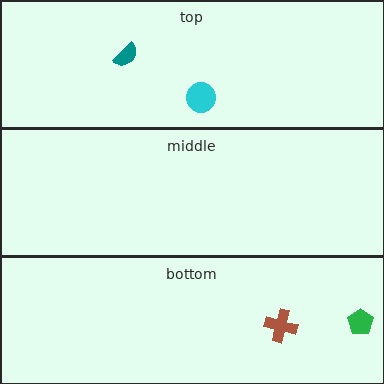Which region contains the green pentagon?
The bottom region.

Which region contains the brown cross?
The bottom region.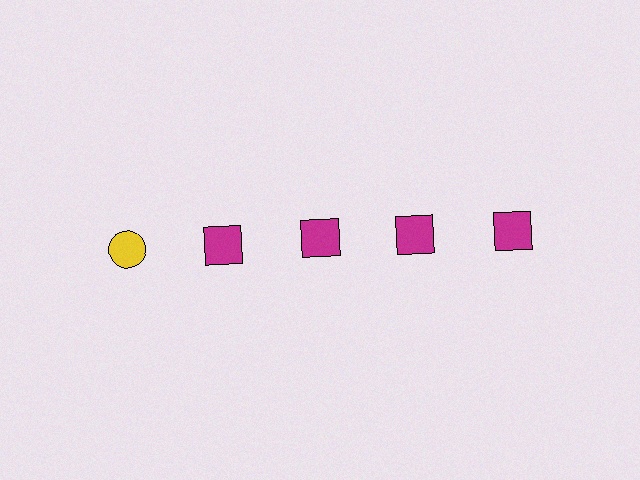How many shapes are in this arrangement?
There are 5 shapes arranged in a grid pattern.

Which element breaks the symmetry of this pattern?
The yellow circle in the top row, leftmost column breaks the symmetry. All other shapes are magenta squares.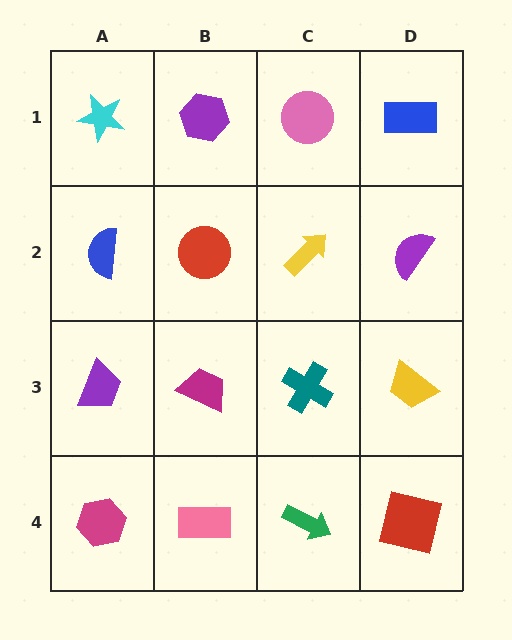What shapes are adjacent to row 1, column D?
A purple semicircle (row 2, column D), a pink circle (row 1, column C).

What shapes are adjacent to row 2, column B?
A purple hexagon (row 1, column B), a magenta trapezoid (row 3, column B), a blue semicircle (row 2, column A), a yellow arrow (row 2, column C).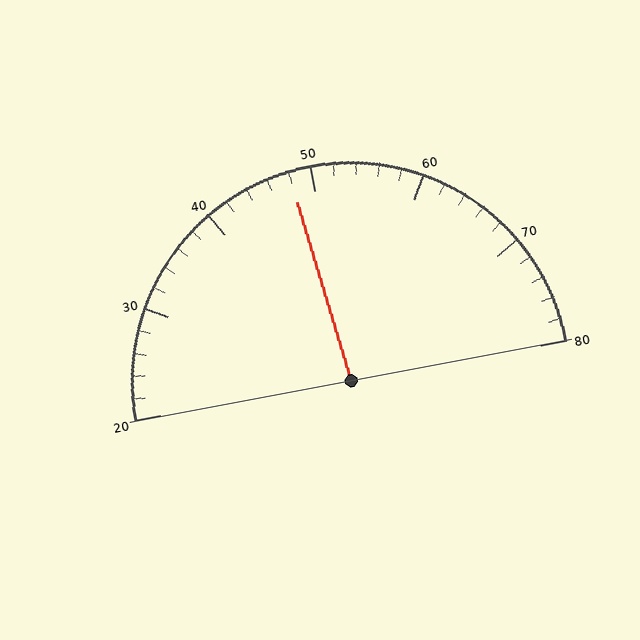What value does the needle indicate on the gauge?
The needle indicates approximately 48.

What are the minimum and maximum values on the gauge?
The gauge ranges from 20 to 80.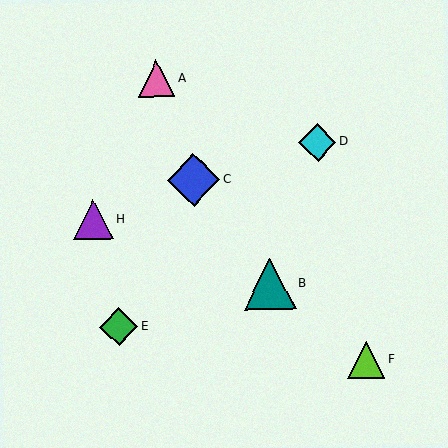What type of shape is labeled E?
Shape E is a green diamond.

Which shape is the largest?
The blue diamond (labeled C) is the largest.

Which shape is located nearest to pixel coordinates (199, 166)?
The blue diamond (labeled C) at (194, 180) is nearest to that location.